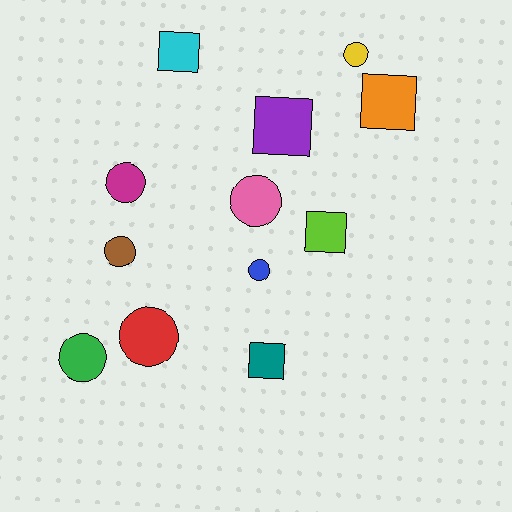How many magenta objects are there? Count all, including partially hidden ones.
There is 1 magenta object.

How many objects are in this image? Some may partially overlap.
There are 12 objects.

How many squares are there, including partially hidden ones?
There are 5 squares.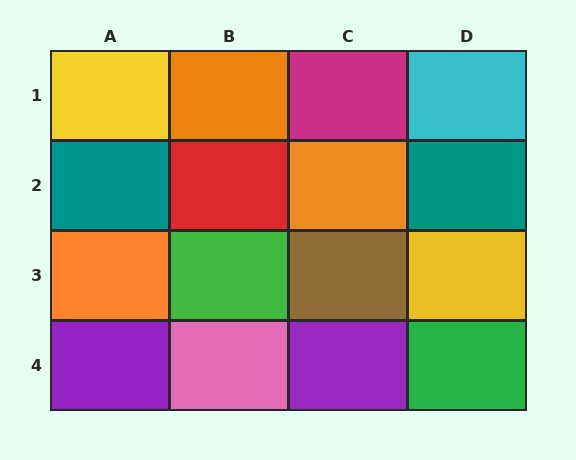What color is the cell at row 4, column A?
Purple.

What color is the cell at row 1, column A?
Yellow.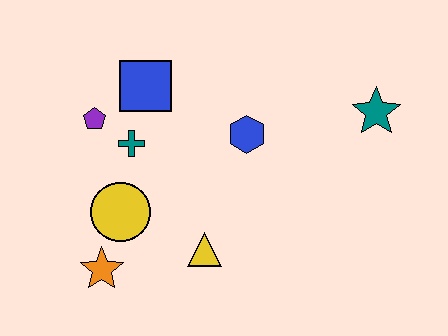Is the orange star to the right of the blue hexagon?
No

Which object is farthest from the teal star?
The orange star is farthest from the teal star.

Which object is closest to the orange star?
The yellow circle is closest to the orange star.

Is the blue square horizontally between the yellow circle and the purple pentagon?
No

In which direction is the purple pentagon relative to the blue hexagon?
The purple pentagon is to the left of the blue hexagon.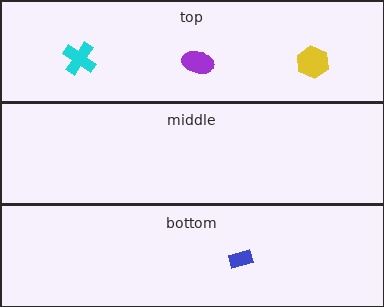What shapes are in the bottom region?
The blue rectangle.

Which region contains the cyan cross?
The top region.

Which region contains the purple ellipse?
The top region.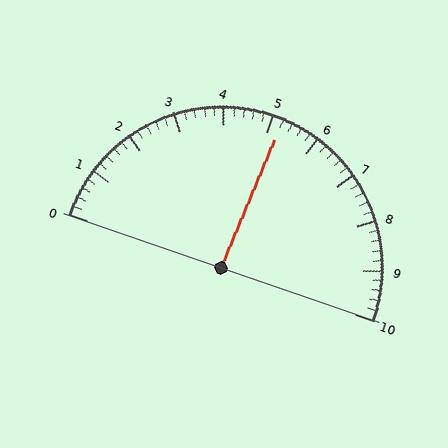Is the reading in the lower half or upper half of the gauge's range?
The reading is in the upper half of the range (0 to 10).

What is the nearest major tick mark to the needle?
The nearest major tick mark is 5.